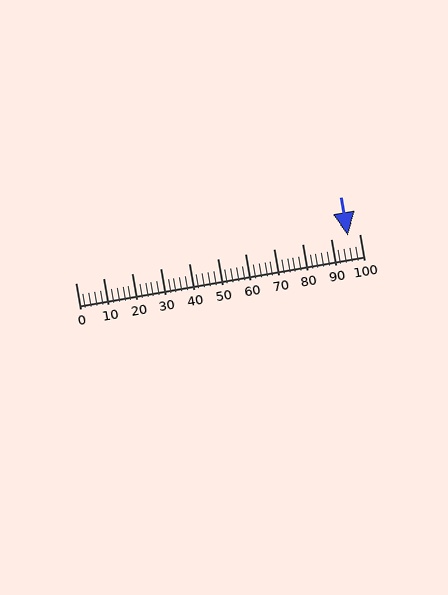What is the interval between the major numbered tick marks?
The major tick marks are spaced 10 units apart.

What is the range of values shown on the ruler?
The ruler shows values from 0 to 100.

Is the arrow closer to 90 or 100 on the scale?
The arrow is closer to 100.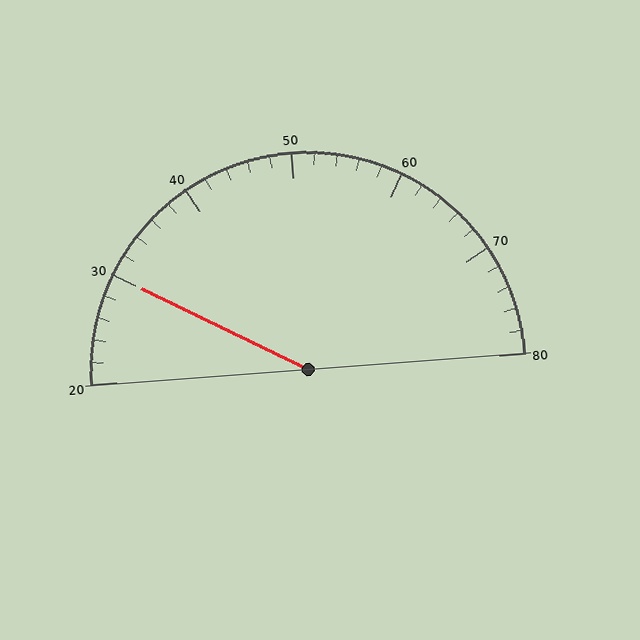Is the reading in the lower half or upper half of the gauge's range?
The reading is in the lower half of the range (20 to 80).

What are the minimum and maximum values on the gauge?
The gauge ranges from 20 to 80.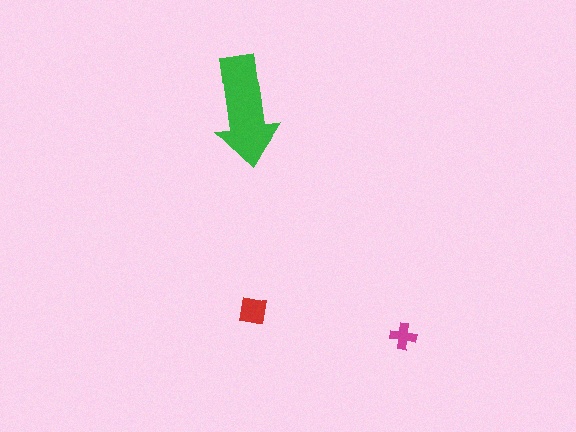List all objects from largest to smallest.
The green arrow, the red square, the magenta cross.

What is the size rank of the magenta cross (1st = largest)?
3rd.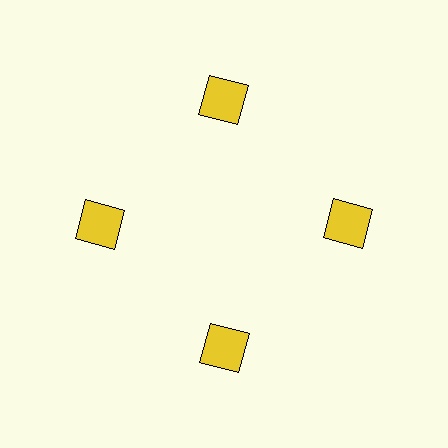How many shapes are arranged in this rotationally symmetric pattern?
There are 4 shapes, arranged in 4 groups of 1.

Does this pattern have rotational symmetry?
Yes, this pattern has 4-fold rotational symmetry. It looks the same after rotating 90 degrees around the center.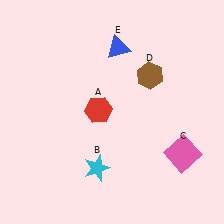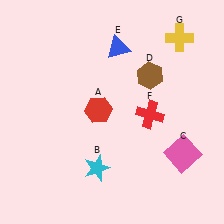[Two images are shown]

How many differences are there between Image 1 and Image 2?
There are 2 differences between the two images.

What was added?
A red cross (F), a yellow cross (G) were added in Image 2.